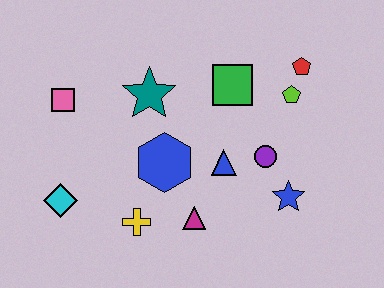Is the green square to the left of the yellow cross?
No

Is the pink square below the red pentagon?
Yes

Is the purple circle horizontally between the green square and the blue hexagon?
No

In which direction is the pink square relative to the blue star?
The pink square is to the left of the blue star.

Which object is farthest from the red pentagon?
The cyan diamond is farthest from the red pentagon.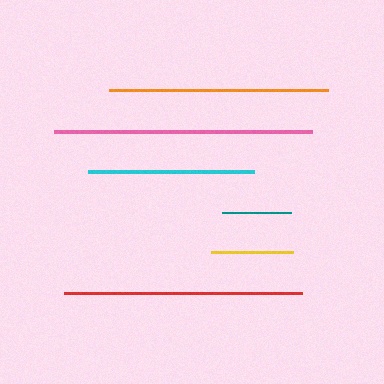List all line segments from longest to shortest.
From longest to shortest: pink, red, orange, cyan, yellow, teal.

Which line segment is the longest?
The pink line is the longest at approximately 257 pixels.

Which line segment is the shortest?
The teal line is the shortest at approximately 68 pixels.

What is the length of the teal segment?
The teal segment is approximately 68 pixels long.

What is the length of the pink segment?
The pink segment is approximately 257 pixels long.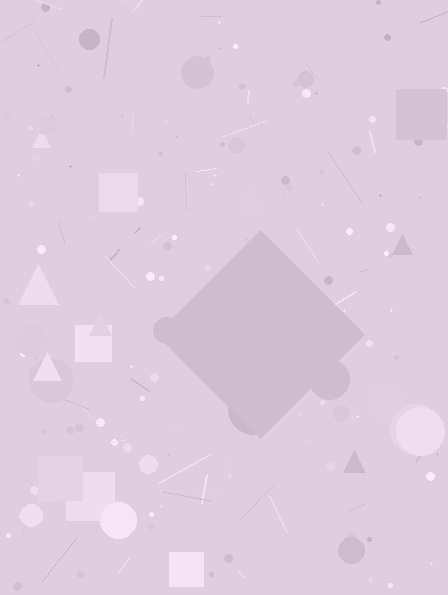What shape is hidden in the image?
A diamond is hidden in the image.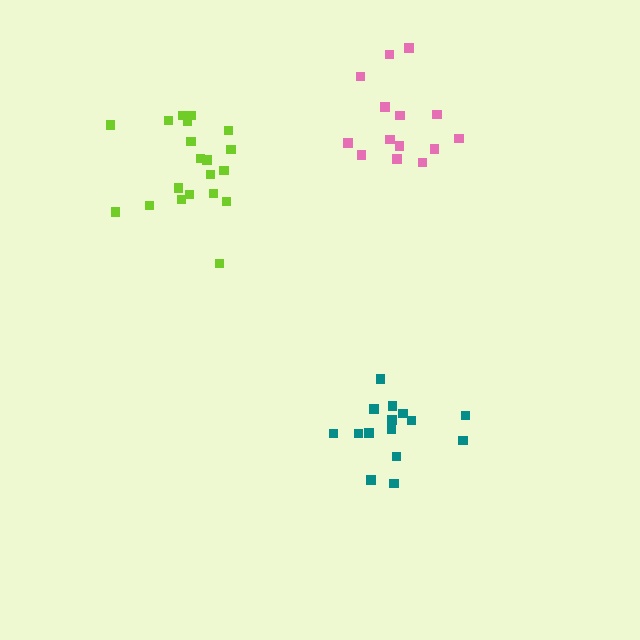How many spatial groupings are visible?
There are 3 spatial groupings.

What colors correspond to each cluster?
The clusters are colored: pink, teal, lime.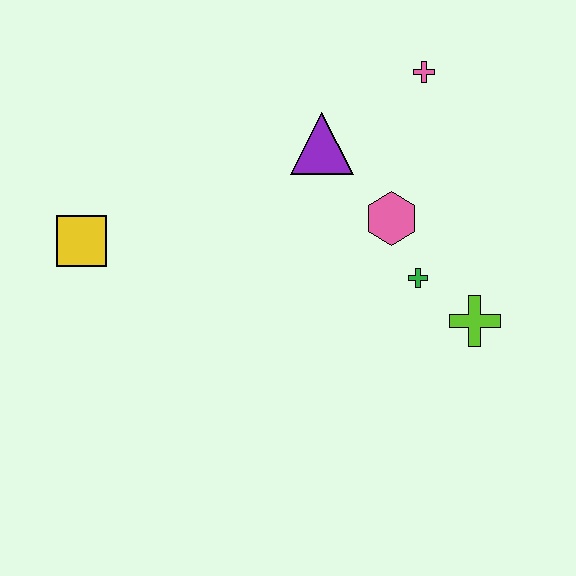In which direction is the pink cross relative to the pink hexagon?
The pink cross is above the pink hexagon.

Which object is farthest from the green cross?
The yellow square is farthest from the green cross.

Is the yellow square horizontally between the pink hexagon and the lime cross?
No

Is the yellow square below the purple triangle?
Yes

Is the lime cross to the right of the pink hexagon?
Yes